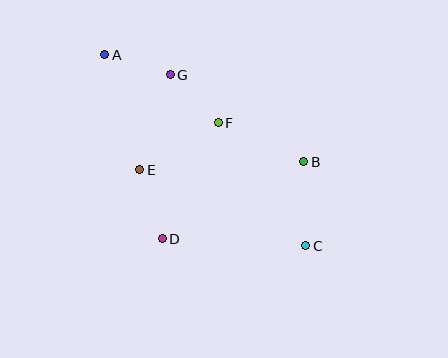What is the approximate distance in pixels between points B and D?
The distance between B and D is approximately 161 pixels.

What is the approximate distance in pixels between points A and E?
The distance between A and E is approximately 120 pixels.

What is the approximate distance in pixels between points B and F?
The distance between B and F is approximately 94 pixels.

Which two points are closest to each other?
Points F and G are closest to each other.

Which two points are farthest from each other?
Points A and C are farthest from each other.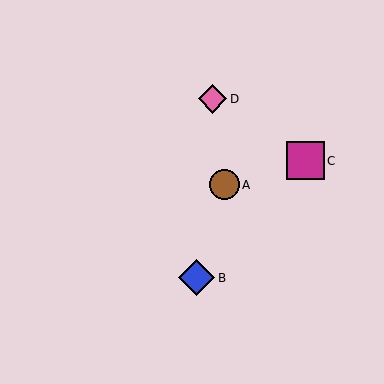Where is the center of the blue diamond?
The center of the blue diamond is at (197, 278).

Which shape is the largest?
The magenta square (labeled C) is the largest.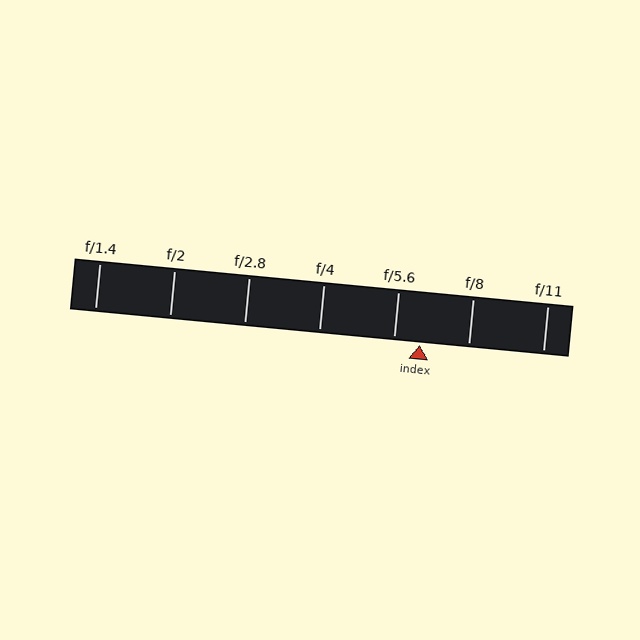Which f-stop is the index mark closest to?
The index mark is closest to f/5.6.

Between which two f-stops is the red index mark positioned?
The index mark is between f/5.6 and f/8.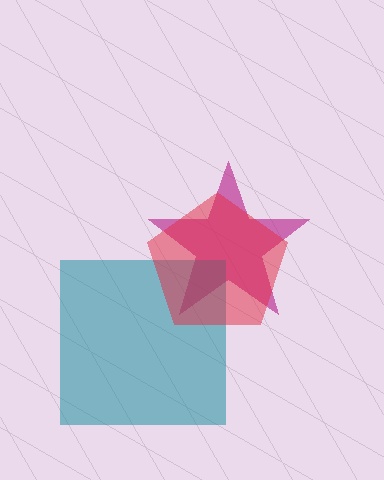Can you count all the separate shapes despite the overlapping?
Yes, there are 3 separate shapes.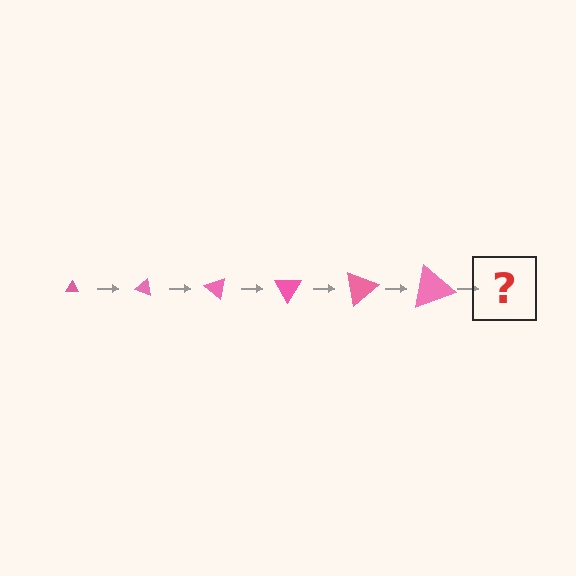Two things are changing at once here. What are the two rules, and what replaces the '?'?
The two rules are that the triangle grows larger each step and it rotates 20 degrees each step. The '?' should be a triangle, larger than the previous one and rotated 120 degrees from the start.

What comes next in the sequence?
The next element should be a triangle, larger than the previous one and rotated 120 degrees from the start.